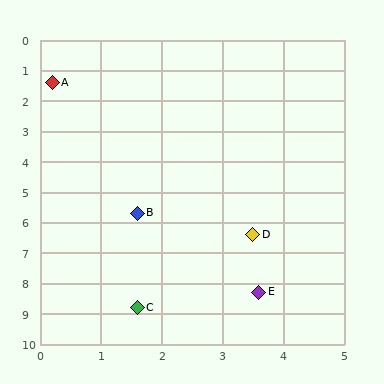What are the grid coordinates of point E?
Point E is at approximately (3.6, 8.3).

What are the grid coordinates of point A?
Point A is at approximately (0.2, 1.4).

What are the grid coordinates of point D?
Point D is at approximately (3.5, 6.4).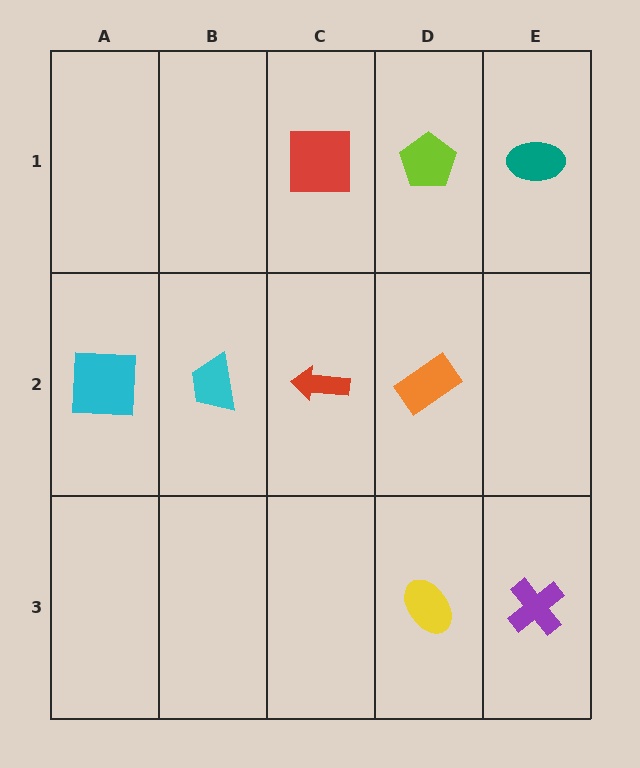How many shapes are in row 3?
2 shapes.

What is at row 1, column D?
A lime pentagon.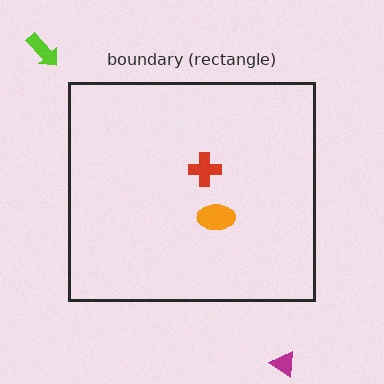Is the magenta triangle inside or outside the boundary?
Outside.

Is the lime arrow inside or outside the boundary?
Outside.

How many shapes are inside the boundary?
2 inside, 2 outside.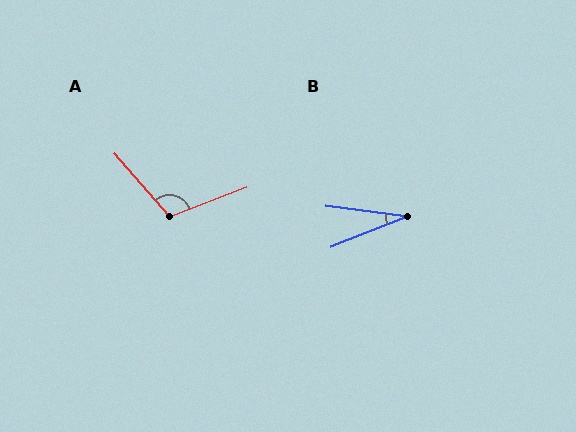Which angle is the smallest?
B, at approximately 29 degrees.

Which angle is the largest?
A, at approximately 110 degrees.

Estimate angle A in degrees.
Approximately 110 degrees.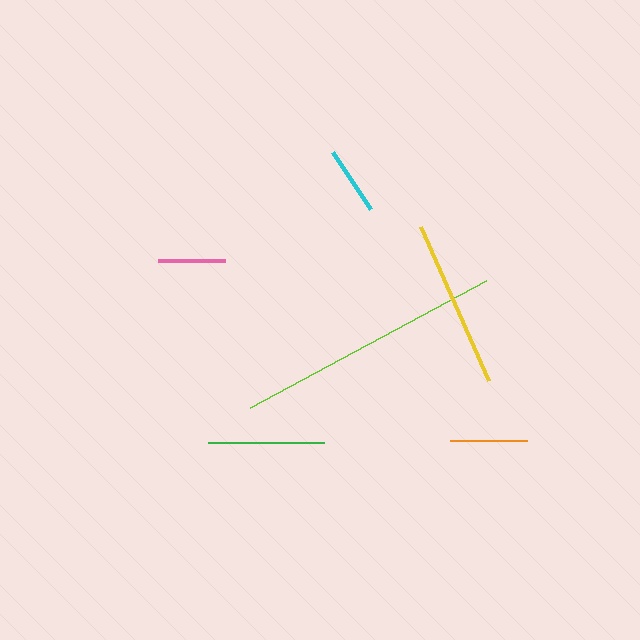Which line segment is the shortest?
The pink line is the shortest at approximately 67 pixels.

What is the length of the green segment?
The green segment is approximately 117 pixels long.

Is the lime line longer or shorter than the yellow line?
The lime line is longer than the yellow line.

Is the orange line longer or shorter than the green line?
The green line is longer than the orange line.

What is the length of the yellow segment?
The yellow segment is approximately 168 pixels long.